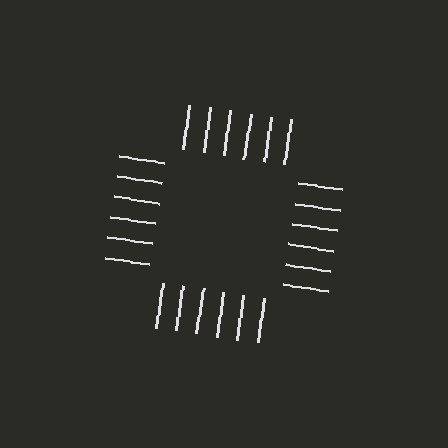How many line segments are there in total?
24 — 6 along each of the 4 edges.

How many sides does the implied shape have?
4 sides — the line-ends trace a square.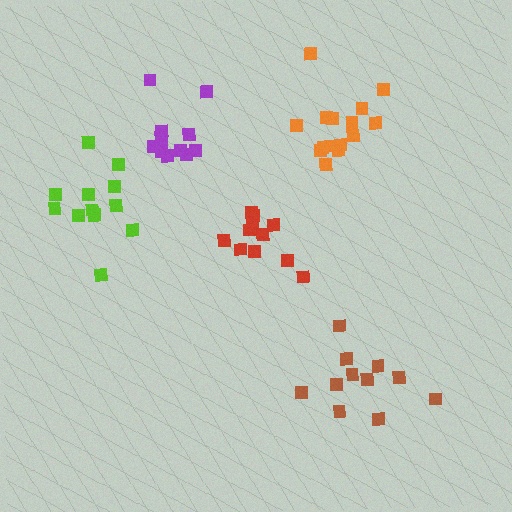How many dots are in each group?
Group 1: 12 dots, Group 2: 15 dots, Group 3: 11 dots, Group 4: 12 dots, Group 5: 12 dots (62 total).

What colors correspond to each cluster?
The clusters are colored: red, orange, brown, lime, purple.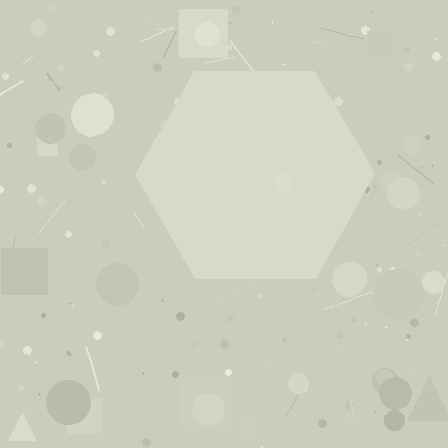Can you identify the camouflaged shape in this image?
The camouflaged shape is a hexagon.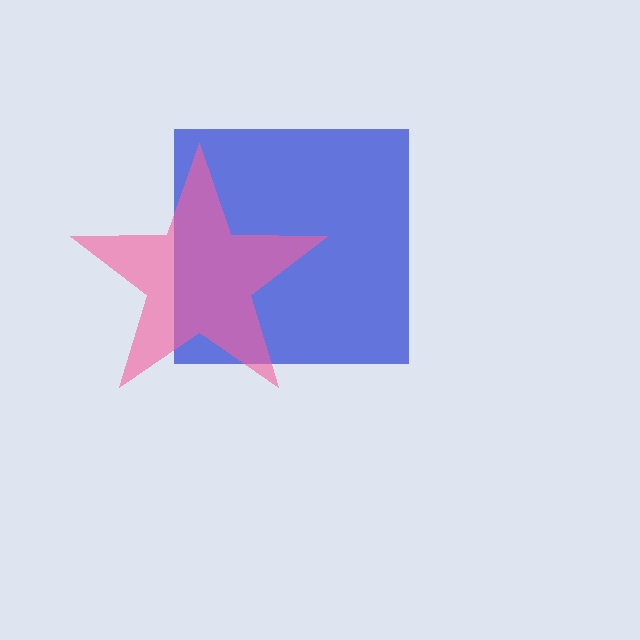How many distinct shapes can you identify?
There are 2 distinct shapes: a blue square, a pink star.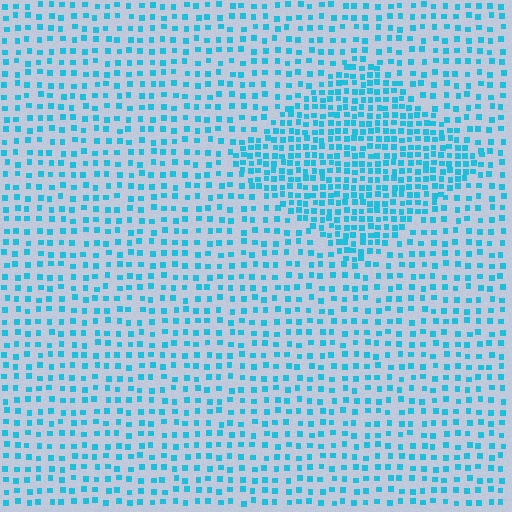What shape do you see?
I see a diamond.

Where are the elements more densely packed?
The elements are more densely packed inside the diamond boundary.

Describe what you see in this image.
The image contains small cyan elements arranged at two different densities. A diamond-shaped region is visible where the elements are more densely packed than the surrounding area.